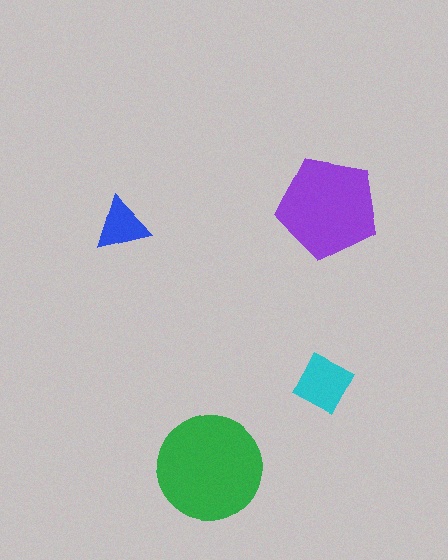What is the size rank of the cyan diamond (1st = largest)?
3rd.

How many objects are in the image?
There are 4 objects in the image.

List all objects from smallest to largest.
The blue triangle, the cyan diamond, the purple pentagon, the green circle.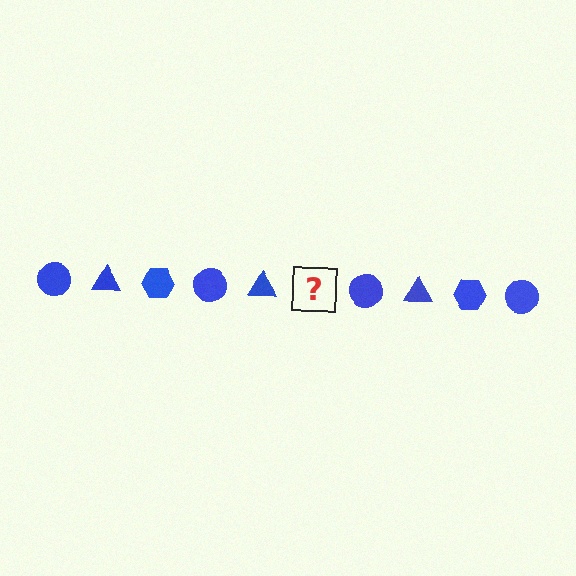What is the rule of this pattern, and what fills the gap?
The rule is that the pattern cycles through circle, triangle, hexagon shapes in blue. The gap should be filled with a blue hexagon.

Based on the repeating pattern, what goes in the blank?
The blank should be a blue hexagon.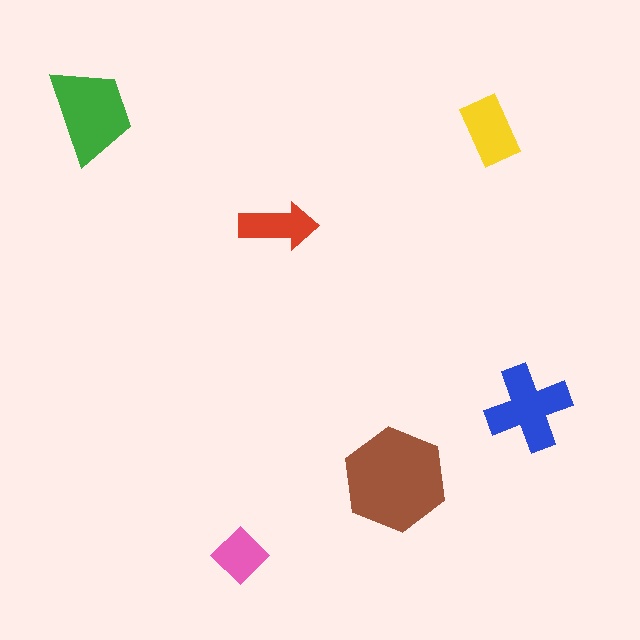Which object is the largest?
The brown hexagon.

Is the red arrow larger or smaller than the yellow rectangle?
Smaller.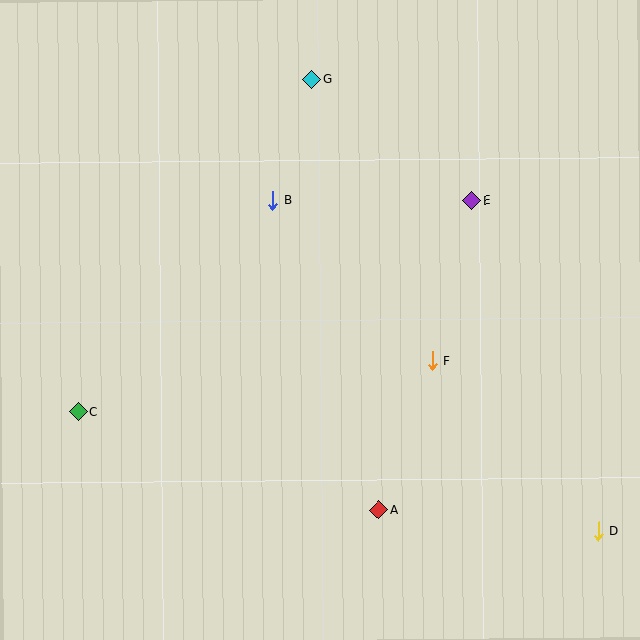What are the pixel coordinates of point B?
Point B is at (273, 201).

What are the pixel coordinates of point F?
Point F is at (433, 361).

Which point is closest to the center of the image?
Point F at (433, 361) is closest to the center.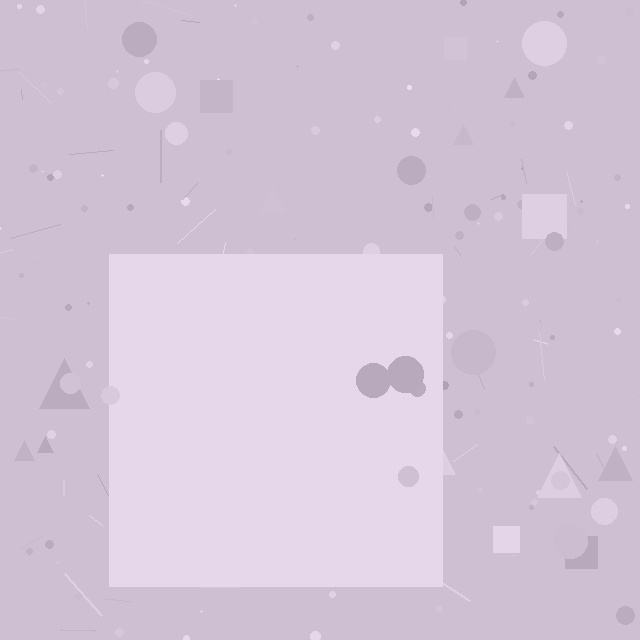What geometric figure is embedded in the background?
A square is embedded in the background.